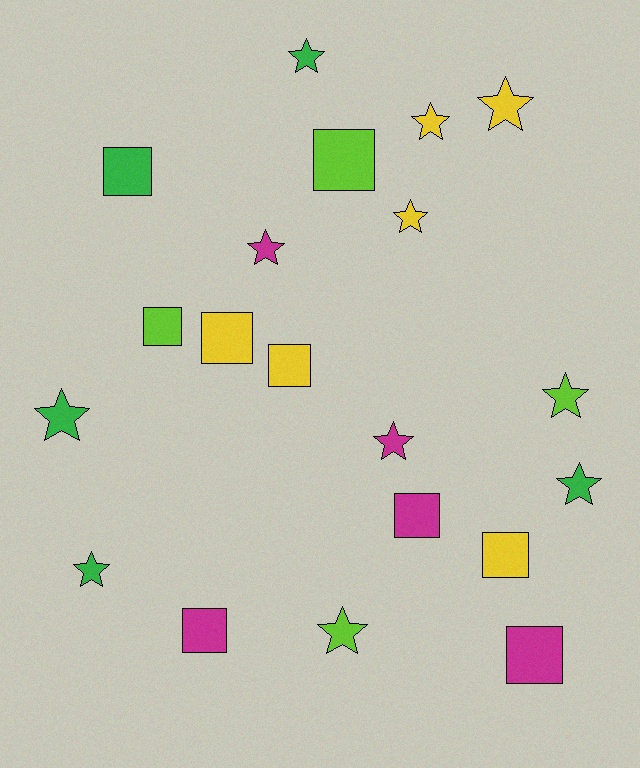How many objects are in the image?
There are 20 objects.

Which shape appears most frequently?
Star, with 11 objects.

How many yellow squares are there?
There are 3 yellow squares.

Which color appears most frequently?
Yellow, with 6 objects.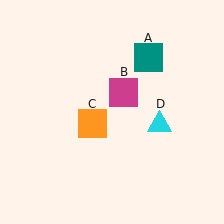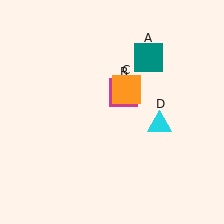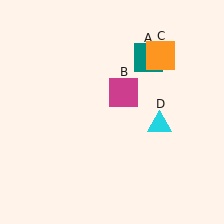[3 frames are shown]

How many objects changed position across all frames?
1 object changed position: orange square (object C).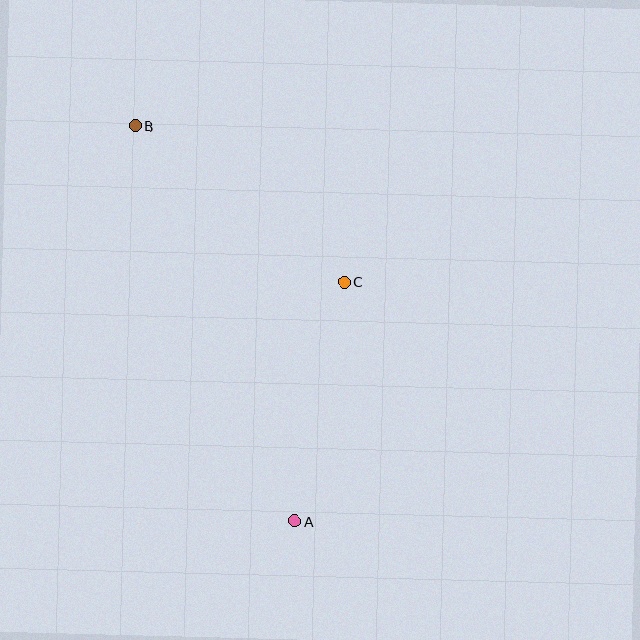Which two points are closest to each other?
Points A and C are closest to each other.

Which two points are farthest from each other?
Points A and B are farthest from each other.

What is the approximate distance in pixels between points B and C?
The distance between B and C is approximately 261 pixels.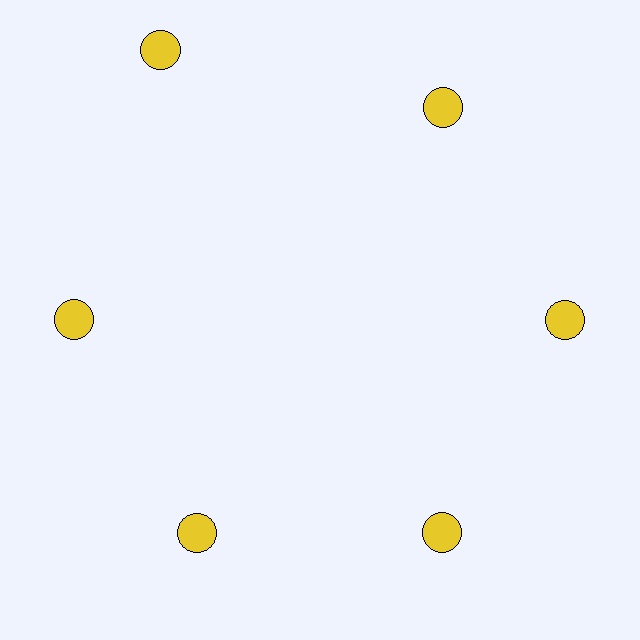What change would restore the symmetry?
The symmetry would be restored by moving it inward, back onto the ring so that all 6 circles sit at equal angles and equal distance from the center.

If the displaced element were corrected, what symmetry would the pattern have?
It would have 6-fold rotational symmetry — the pattern would map onto itself every 60 degrees.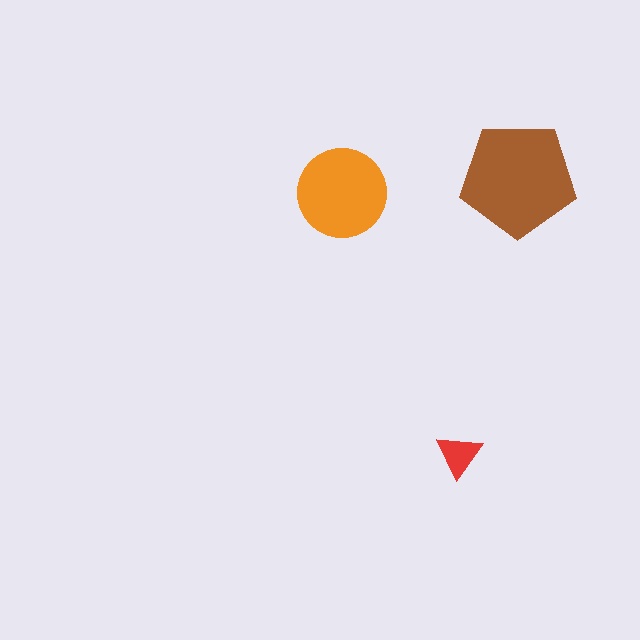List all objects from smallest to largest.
The red triangle, the orange circle, the brown pentagon.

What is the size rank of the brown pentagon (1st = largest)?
1st.